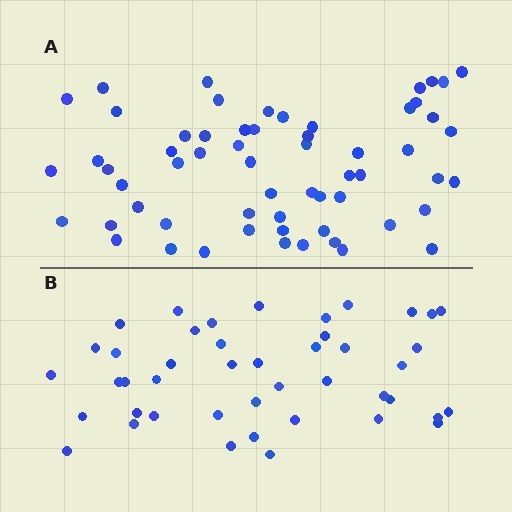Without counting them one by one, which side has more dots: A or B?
Region A (the top region) has more dots.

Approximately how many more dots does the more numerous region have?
Region A has approximately 15 more dots than region B.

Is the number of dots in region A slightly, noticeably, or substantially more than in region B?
Region A has noticeably more, but not dramatically so. The ratio is roughly 1.4 to 1.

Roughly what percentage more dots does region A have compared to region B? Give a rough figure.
About 35% more.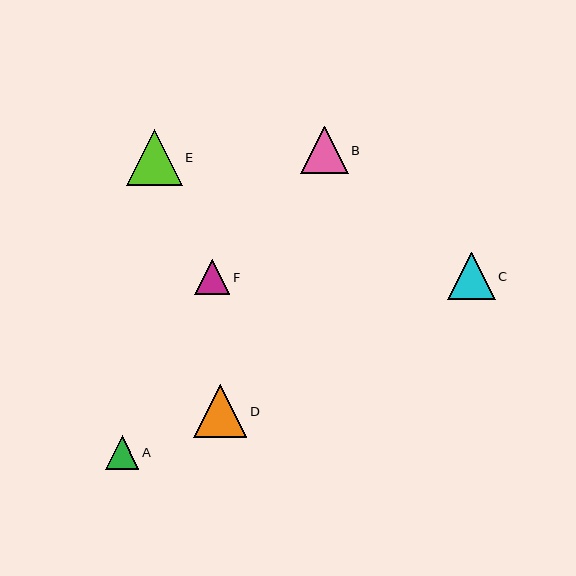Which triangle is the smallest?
Triangle A is the smallest with a size of approximately 33 pixels.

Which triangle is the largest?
Triangle E is the largest with a size of approximately 56 pixels.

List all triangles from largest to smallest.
From largest to smallest: E, D, C, B, F, A.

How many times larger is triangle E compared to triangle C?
Triangle E is approximately 1.2 times the size of triangle C.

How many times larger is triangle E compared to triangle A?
Triangle E is approximately 1.7 times the size of triangle A.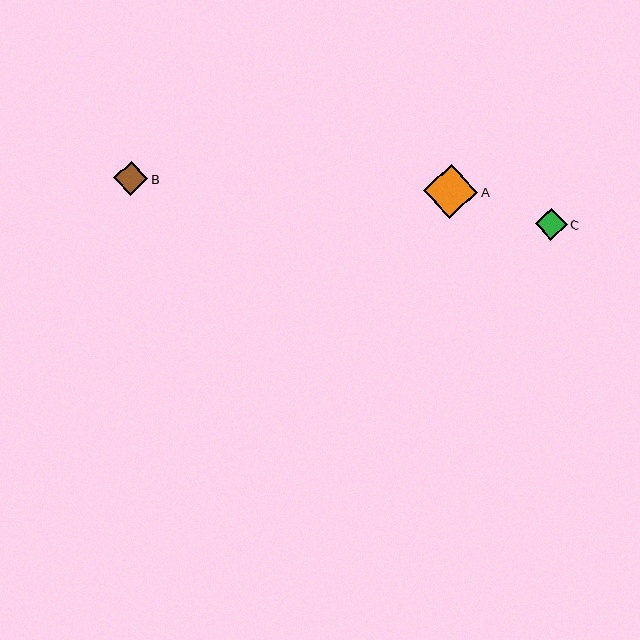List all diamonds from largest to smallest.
From largest to smallest: A, B, C.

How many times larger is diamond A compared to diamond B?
Diamond A is approximately 1.6 times the size of diamond B.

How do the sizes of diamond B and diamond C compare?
Diamond B and diamond C are approximately the same size.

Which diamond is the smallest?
Diamond C is the smallest with a size of approximately 32 pixels.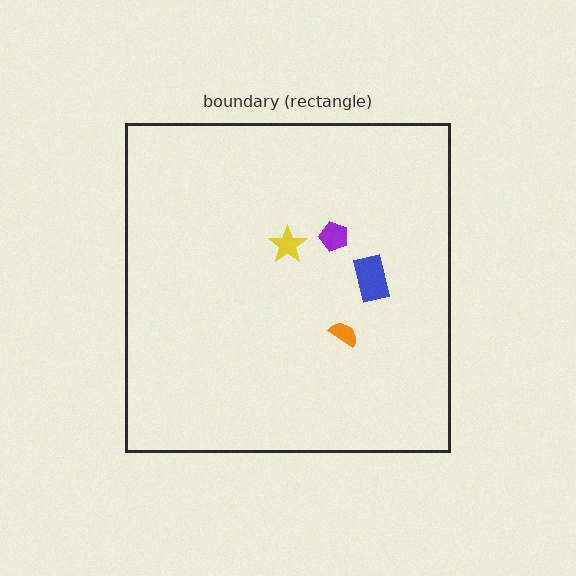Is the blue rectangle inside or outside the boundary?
Inside.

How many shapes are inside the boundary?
4 inside, 0 outside.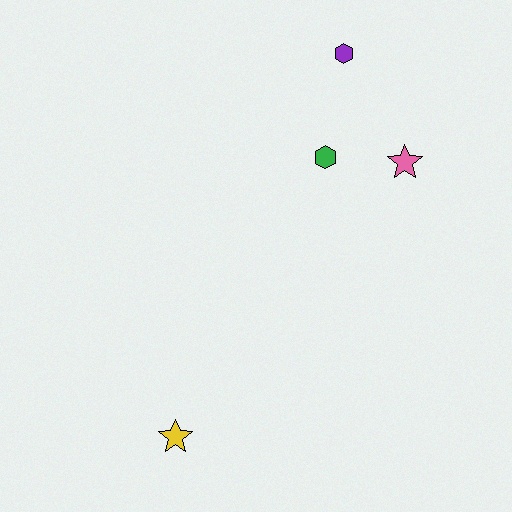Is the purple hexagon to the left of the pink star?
Yes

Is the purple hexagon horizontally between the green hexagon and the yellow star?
No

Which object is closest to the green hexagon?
The pink star is closest to the green hexagon.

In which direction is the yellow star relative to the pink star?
The yellow star is below the pink star.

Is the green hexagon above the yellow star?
Yes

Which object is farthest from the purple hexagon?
The yellow star is farthest from the purple hexagon.